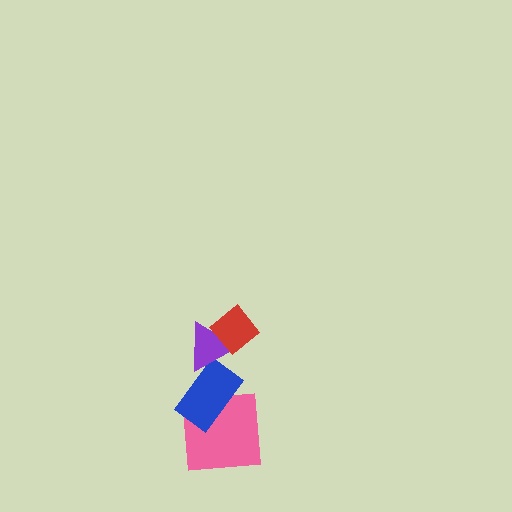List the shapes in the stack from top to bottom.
From top to bottom: the red diamond, the purple triangle, the blue rectangle, the pink square.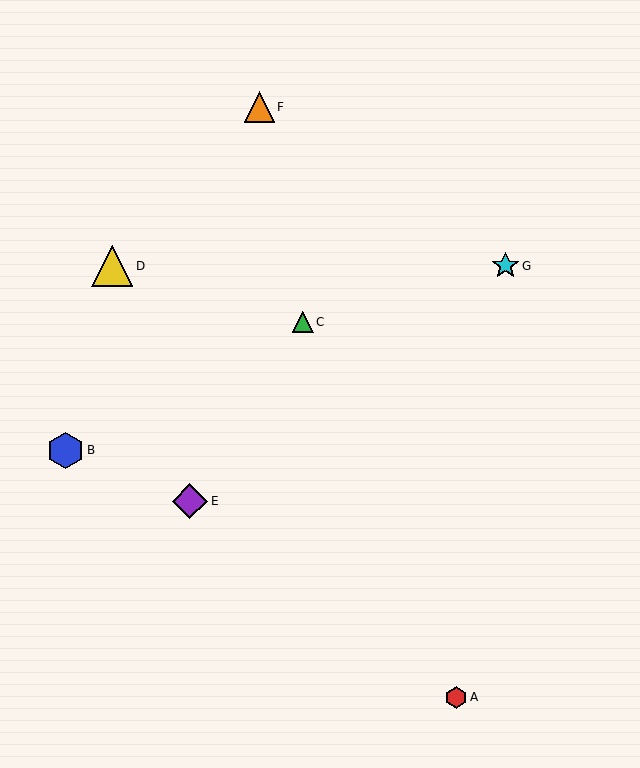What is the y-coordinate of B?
Object B is at y≈450.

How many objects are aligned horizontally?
2 objects (D, G) are aligned horizontally.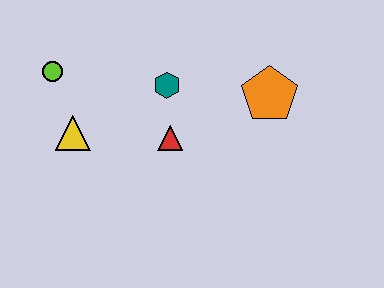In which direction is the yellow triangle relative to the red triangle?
The yellow triangle is to the left of the red triangle.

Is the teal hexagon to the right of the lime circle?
Yes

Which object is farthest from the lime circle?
The orange pentagon is farthest from the lime circle.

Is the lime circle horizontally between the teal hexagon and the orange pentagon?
No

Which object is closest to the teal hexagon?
The red triangle is closest to the teal hexagon.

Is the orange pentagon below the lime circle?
Yes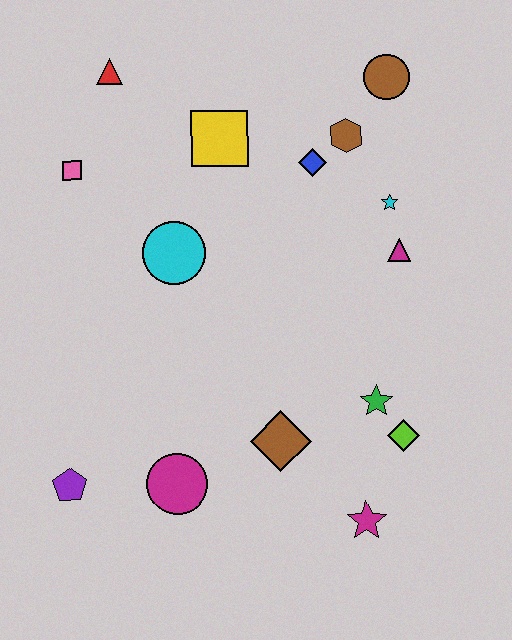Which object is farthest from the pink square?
The magenta star is farthest from the pink square.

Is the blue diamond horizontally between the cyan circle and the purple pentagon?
No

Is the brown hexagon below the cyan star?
No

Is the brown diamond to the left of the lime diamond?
Yes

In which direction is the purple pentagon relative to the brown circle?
The purple pentagon is below the brown circle.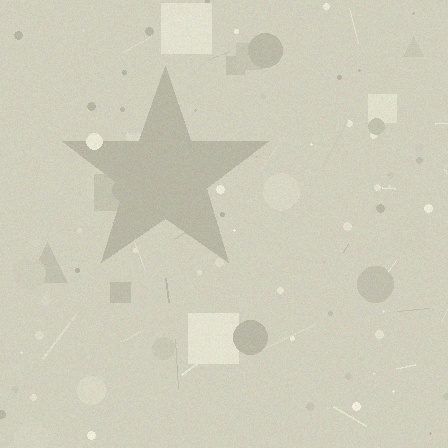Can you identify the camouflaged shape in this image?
The camouflaged shape is a star.